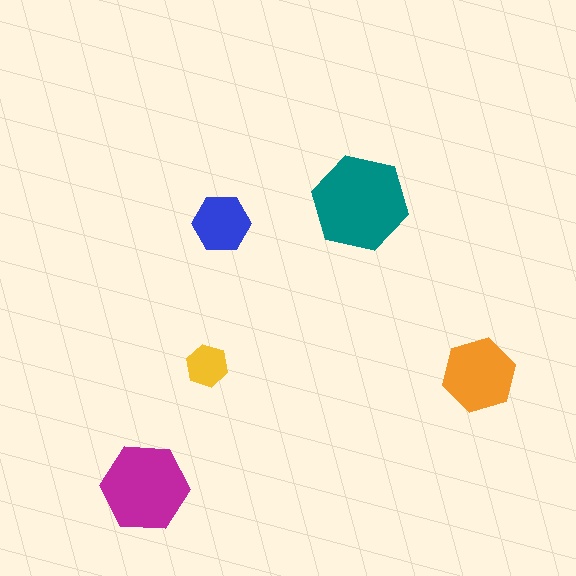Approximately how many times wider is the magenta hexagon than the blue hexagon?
About 1.5 times wider.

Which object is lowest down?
The magenta hexagon is bottommost.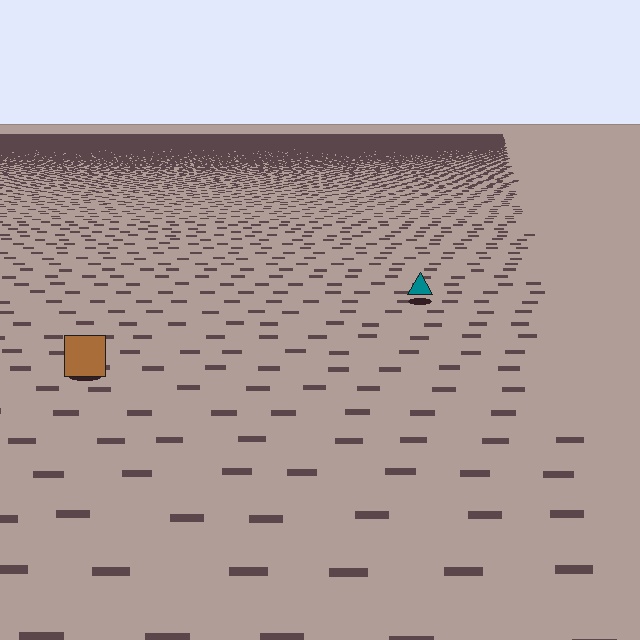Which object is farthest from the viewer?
The teal triangle is farthest from the viewer. It appears smaller and the ground texture around it is denser.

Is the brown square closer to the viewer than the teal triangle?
Yes. The brown square is closer — you can tell from the texture gradient: the ground texture is coarser near it.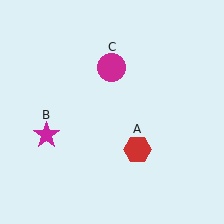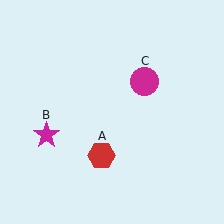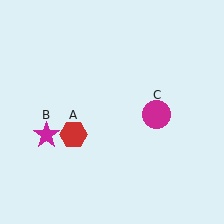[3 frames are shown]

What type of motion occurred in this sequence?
The red hexagon (object A), magenta circle (object C) rotated clockwise around the center of the scene.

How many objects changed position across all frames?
2 objects changed position: red hexagon (object A), magenta circle (object C).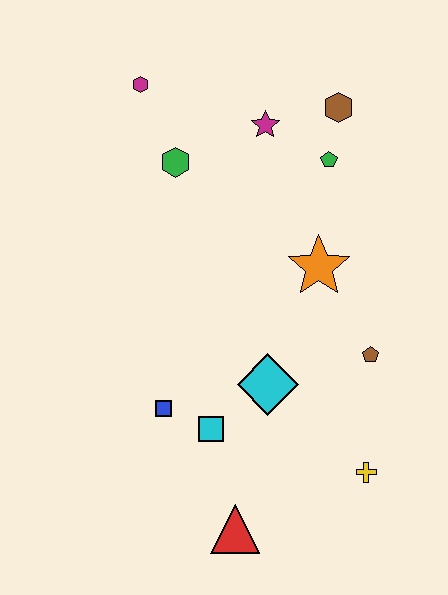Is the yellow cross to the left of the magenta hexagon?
No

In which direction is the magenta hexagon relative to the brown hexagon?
The magenta hexagon is to the left of the brown hexagon.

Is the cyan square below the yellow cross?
No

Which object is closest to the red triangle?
The cyan square is closest to the red triangle.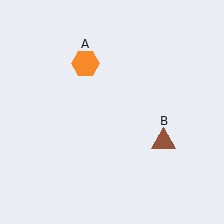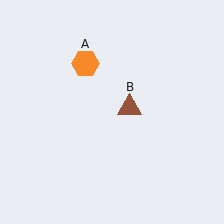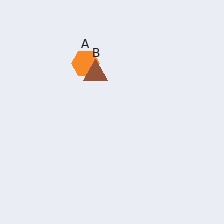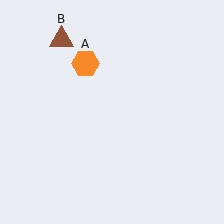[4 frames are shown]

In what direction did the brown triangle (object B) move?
The brown triangle (object B) moved up and to the left.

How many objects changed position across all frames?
1 object changed position: brown triangle (object B).